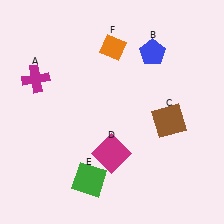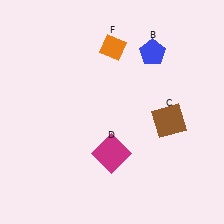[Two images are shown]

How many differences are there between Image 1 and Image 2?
There are 2 differences between the two images.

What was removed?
The magenta cross (A), the green square (E) were removed in Image 2.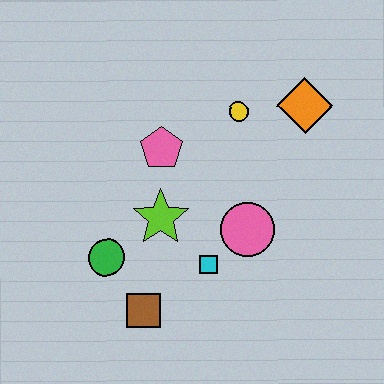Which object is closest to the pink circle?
The cyan square is closest to the pink circle.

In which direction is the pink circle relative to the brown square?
The pink circle is to the right of the brown square.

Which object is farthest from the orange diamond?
The brown square is farthest from the orange diamond.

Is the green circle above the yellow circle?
No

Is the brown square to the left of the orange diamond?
Yes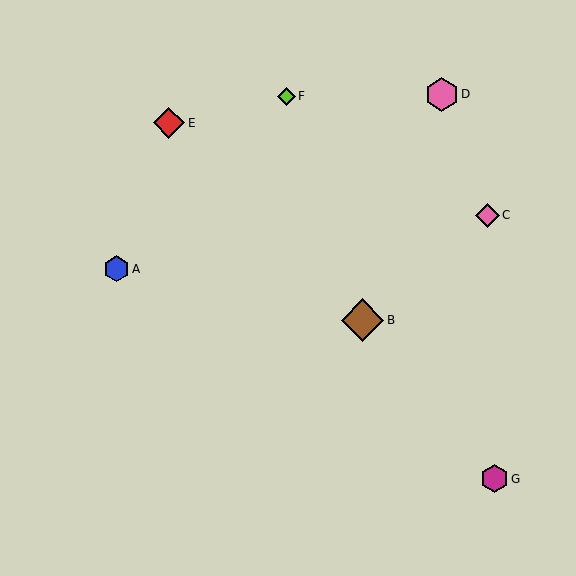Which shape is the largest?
The brown diamond (labeled B) is the largest.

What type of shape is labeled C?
Shape C is a pink diamond.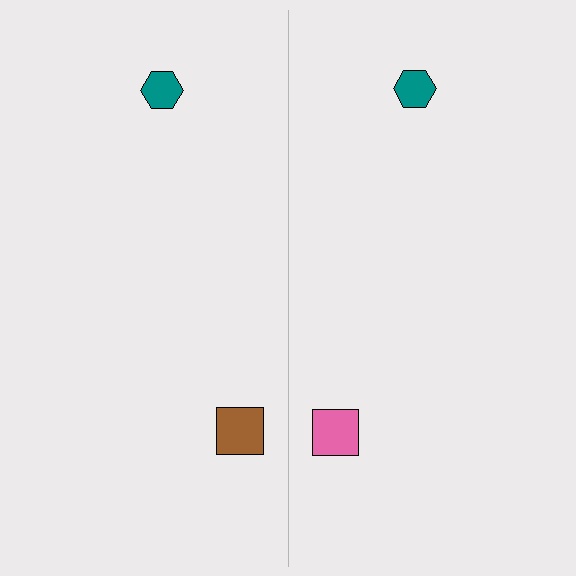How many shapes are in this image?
There are 4 shapes in this image.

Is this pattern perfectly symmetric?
No, the pattern is not perfectly symmetric. The pink square on the right side breaks the symmetry — its mirror counterpart is brown.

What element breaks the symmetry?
The pink square on the right side breaks the symmetry — its mirror counterpart is brown.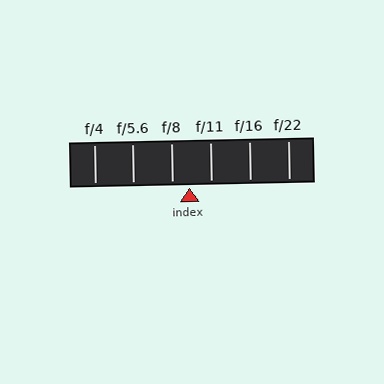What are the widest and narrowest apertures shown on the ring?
The widest aperture shown is f/4 and the narrowest is f/22.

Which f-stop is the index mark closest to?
The index mark is closest to f/8.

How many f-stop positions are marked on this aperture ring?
There are 6 f-stop positions marked.